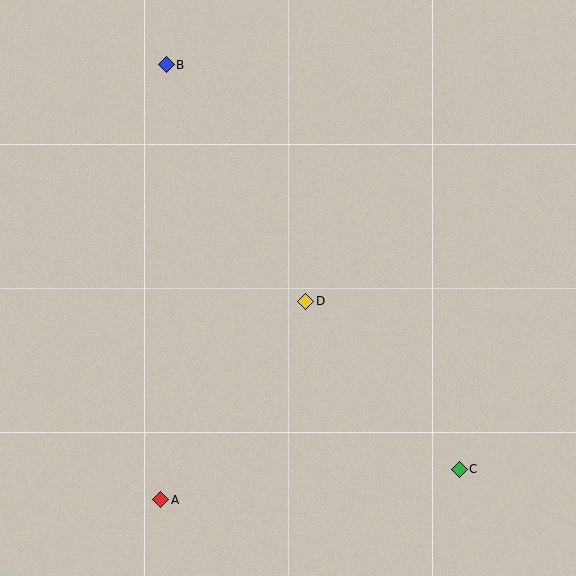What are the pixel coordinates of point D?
Point D is at (306, 301).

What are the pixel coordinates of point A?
Point A is at (161, 500).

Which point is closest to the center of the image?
Point D at (306, 301) is closest to the center.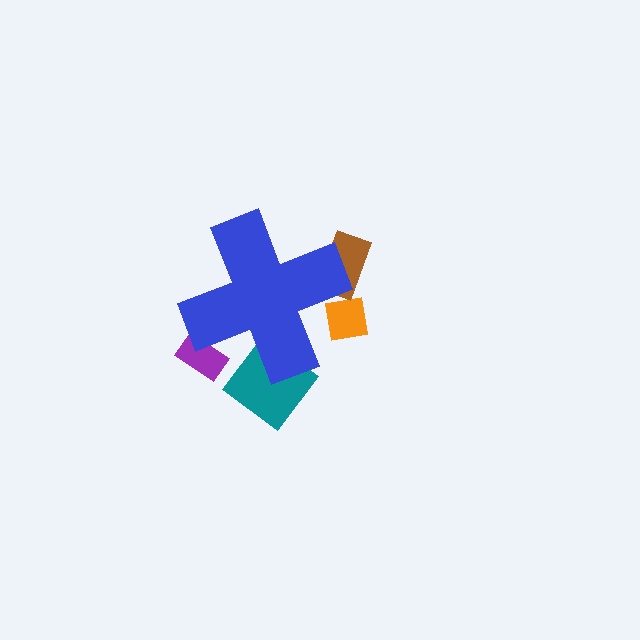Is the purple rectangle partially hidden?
Yes, the purple rectangle is partially hidden behind the blue cross.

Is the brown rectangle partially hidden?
Yes, the brown rectangle is partially hidden behind the blue cross.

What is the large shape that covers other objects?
A blue cross.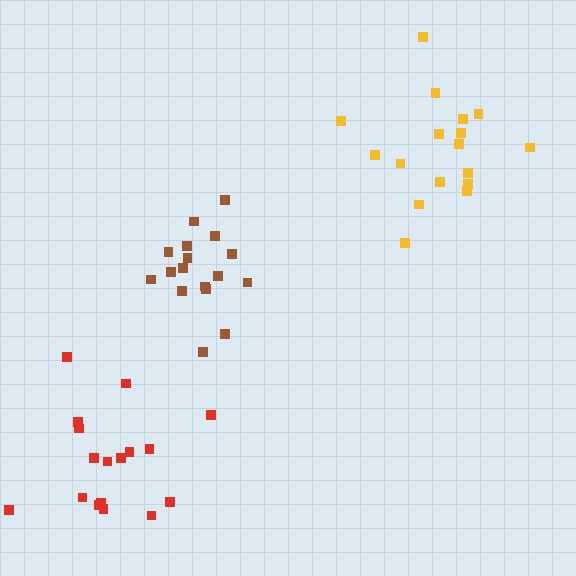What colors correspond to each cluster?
The clusters are colored: brown, red, yellow.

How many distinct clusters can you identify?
There are 3 distinct clusters.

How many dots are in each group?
Group 1: 17 dots, Group 2: 17 dots, Group 3: 17 dots (51 total).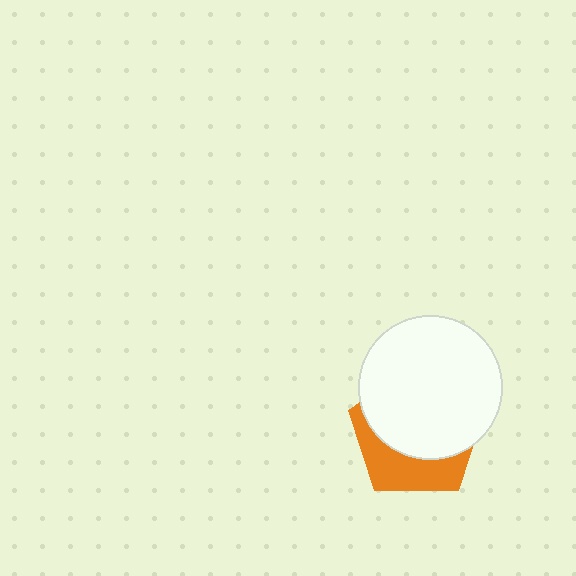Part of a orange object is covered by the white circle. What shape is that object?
It is a pentagon.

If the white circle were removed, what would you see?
You would see the complete orange pentagon.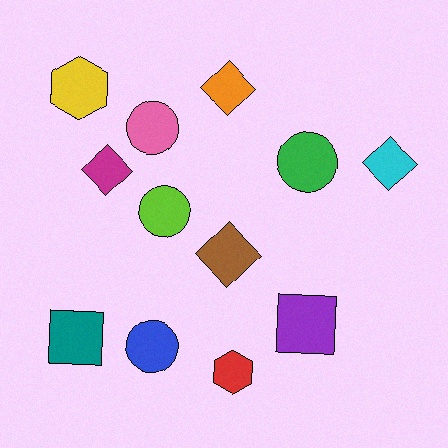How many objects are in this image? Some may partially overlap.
There are 12 objects.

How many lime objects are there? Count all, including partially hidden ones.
There is 1 lime object.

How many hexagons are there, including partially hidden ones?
There are 2 hexagons.